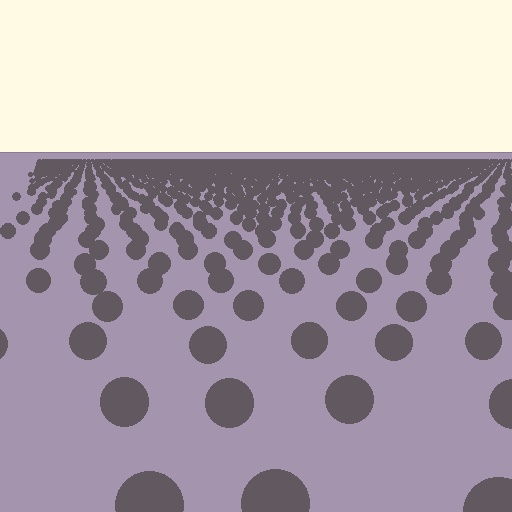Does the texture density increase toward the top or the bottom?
Density increases toward the top.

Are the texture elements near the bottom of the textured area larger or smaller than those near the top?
Larger. Near the bottom, elements are closer to the viewer and appear at a bigger on-screen size.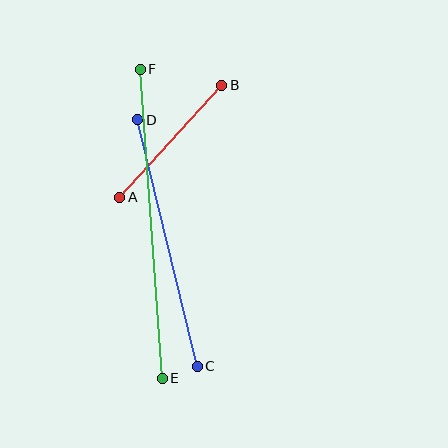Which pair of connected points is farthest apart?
Points E and F are farthest apart.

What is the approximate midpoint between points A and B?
The midpoint is at approximately (171, 141) pixels.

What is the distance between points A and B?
The distance is approximately 151 pixels.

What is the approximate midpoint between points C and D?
The midpoint is at approximately (168, 243) pixels.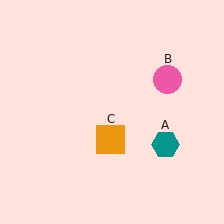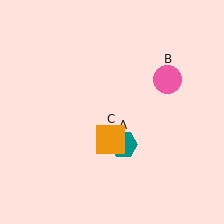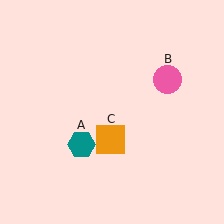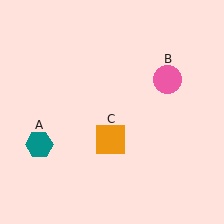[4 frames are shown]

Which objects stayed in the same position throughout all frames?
Pink circle (object B) and orange square (object C) remained stationary.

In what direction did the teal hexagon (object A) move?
The teal hexagon (object A) moved left.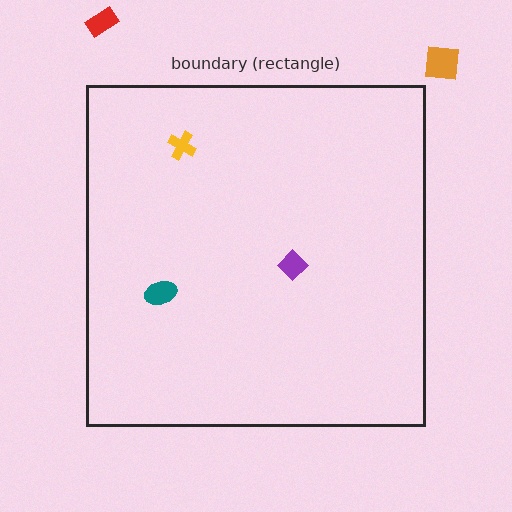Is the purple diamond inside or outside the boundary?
Inside.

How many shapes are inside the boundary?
3 inside, 2 outside.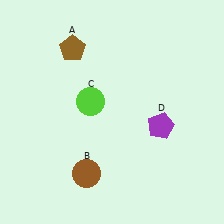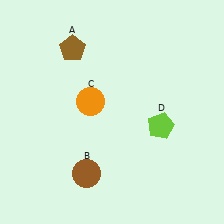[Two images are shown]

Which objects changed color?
C changed from lime to orange. D changed from purple to lime.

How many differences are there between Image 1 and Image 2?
There are 2 differences between the two images.